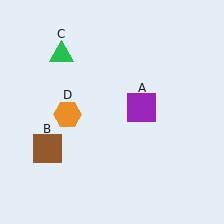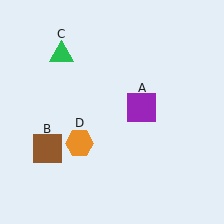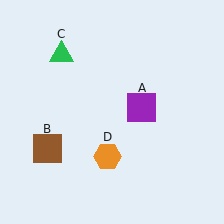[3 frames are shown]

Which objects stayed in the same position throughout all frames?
Purple square (object A) and brown square (object B) and green triangle (object C) remained stationary.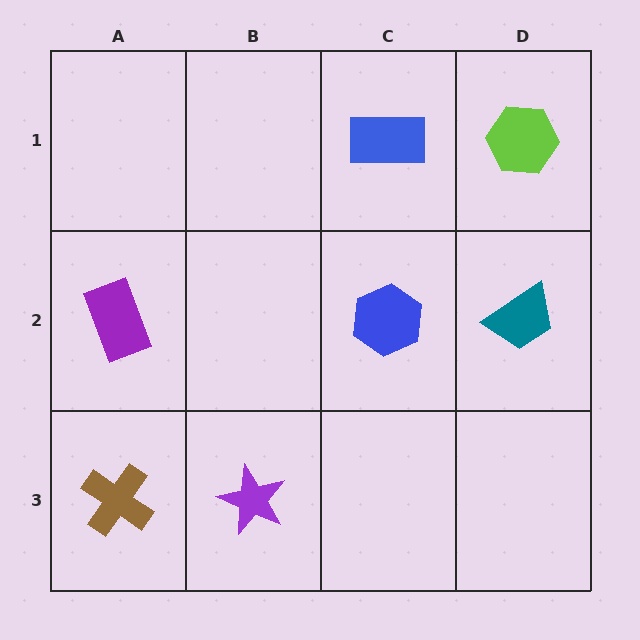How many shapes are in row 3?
2 shapes.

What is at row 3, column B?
A purple star.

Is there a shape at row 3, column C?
No, that cell is empty.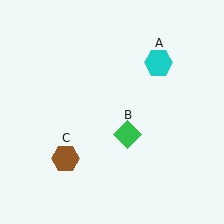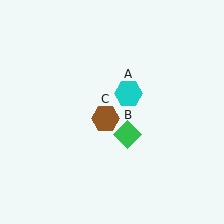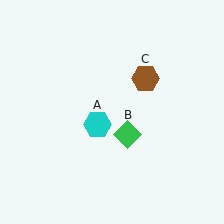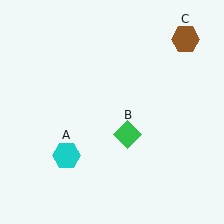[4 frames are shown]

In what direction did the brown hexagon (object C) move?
The brown hexagon (object C) moved up and to the right.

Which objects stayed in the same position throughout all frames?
Green diamond (object B) remained stationary.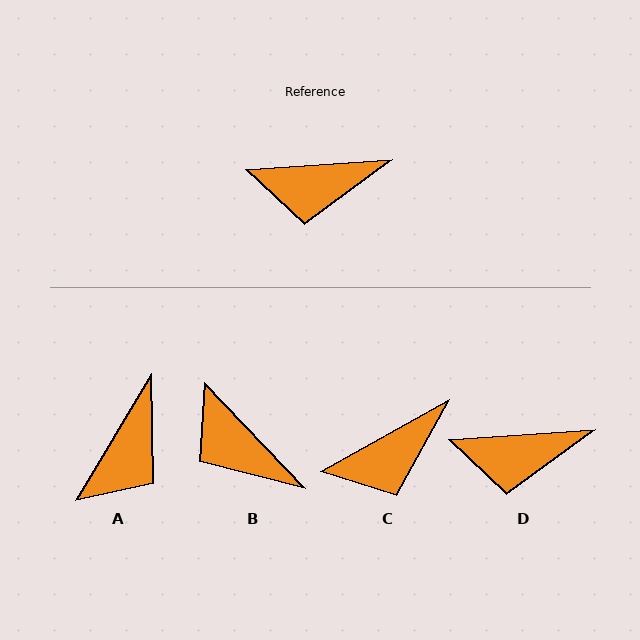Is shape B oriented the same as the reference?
No, it is off by about 50 degrees.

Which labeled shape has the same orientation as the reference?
D.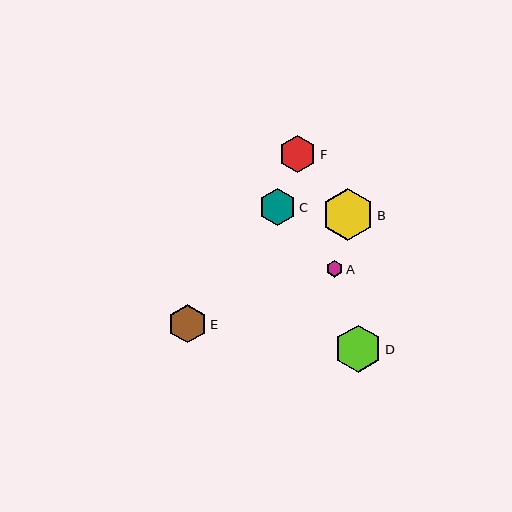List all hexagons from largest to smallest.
From largest to smallest: B, D, E, F, C, A.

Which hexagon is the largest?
Hexagon B is the largest with a size of approximately 52 pixels.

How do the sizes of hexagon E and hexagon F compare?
Hexagon E and hexagon F are approximately the same size.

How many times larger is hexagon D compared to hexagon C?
Hexagon D is approximately 1.3 times the size of hexagon C.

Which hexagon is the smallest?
Hexagon A is the smallest with a size of approximately 17 pixels.